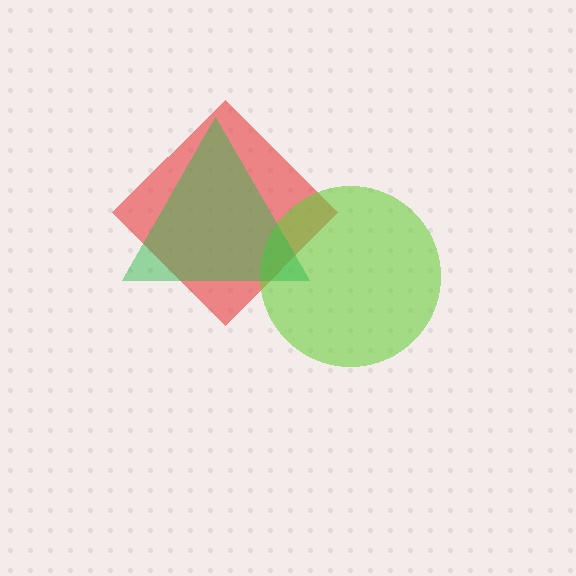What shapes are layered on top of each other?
The layered shapes are: a red diamond, a lime circle, a green triangle.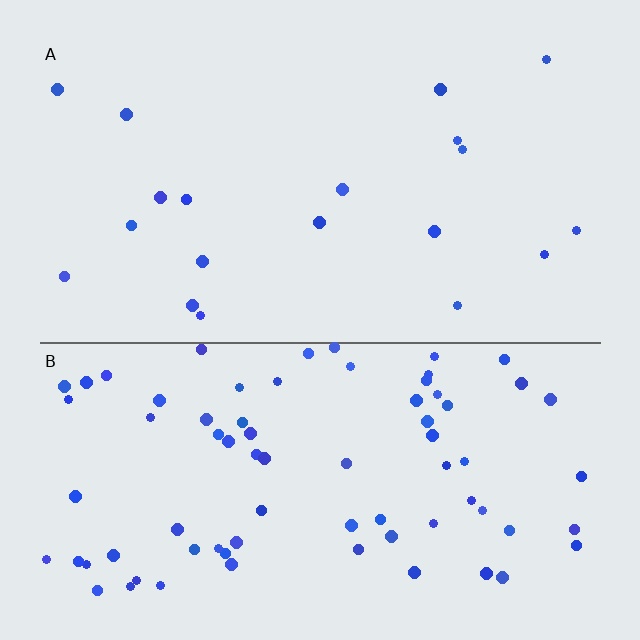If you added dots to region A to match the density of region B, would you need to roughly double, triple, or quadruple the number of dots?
Approximately quadruple.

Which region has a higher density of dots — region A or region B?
B (the bottom).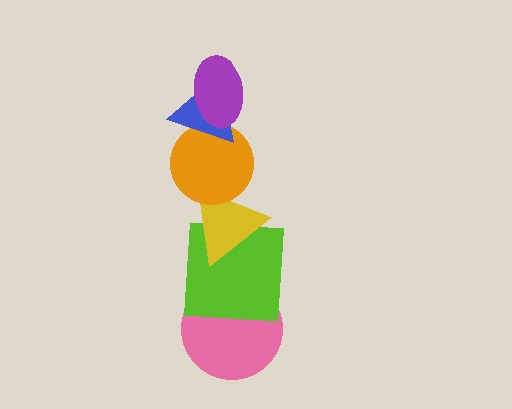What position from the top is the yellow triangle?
The yellow triangle is 4th from the top.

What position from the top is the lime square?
The lime square is 5th from the top.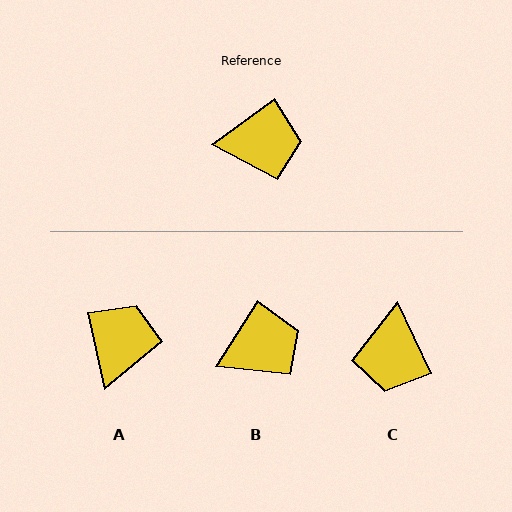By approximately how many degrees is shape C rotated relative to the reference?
Approximately 101 degrees clockwise.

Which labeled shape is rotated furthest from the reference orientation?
C, about 101 degrees away.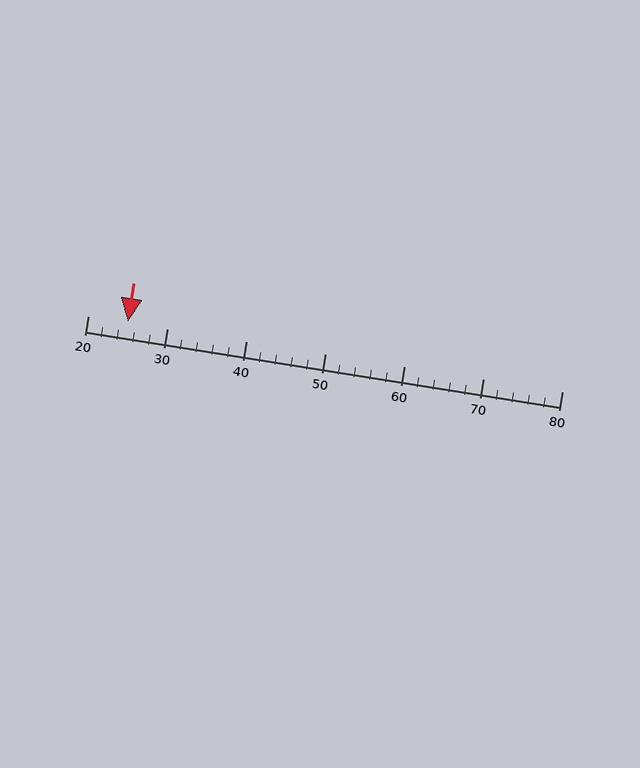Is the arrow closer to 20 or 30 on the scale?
The arrow is closer to 30.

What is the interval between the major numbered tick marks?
The major tick marks are spaced 10 units apart.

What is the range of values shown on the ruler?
The ruler shows values from 20 to 80.